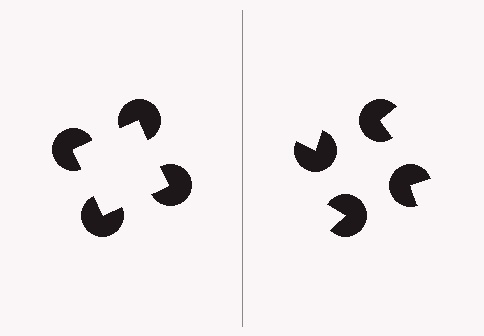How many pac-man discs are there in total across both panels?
8 — 4 on each side.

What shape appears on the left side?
An illusory square.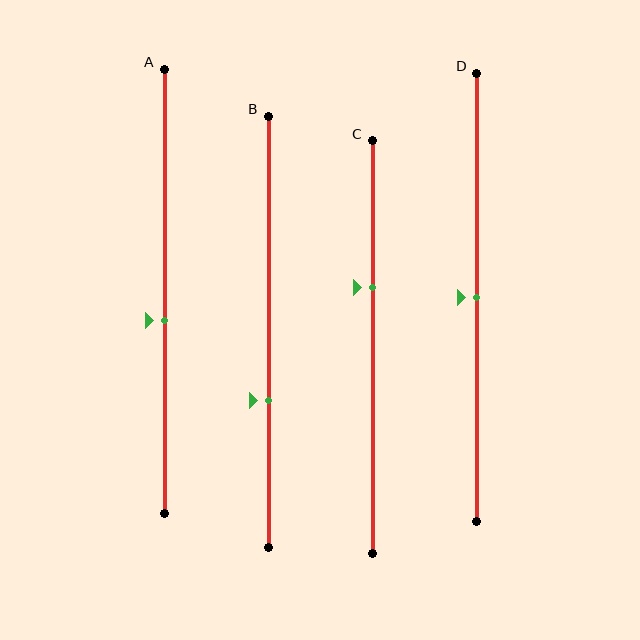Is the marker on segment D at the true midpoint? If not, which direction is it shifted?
Yes, the marker on segment D is at the true midpoint.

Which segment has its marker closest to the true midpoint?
Segment D has its marker closest to the true midpoint.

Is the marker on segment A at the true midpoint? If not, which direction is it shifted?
No, the marker on segment A is shifted downward by about 7% of the segment length.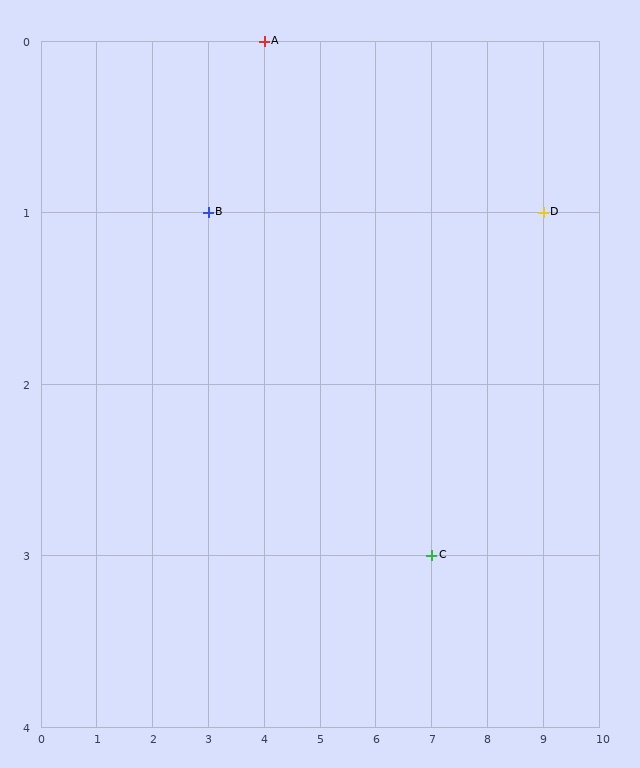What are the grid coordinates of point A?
Point A is at grid coordinates (4, 0).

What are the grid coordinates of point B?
Point B is at grid coordinates (3, 1).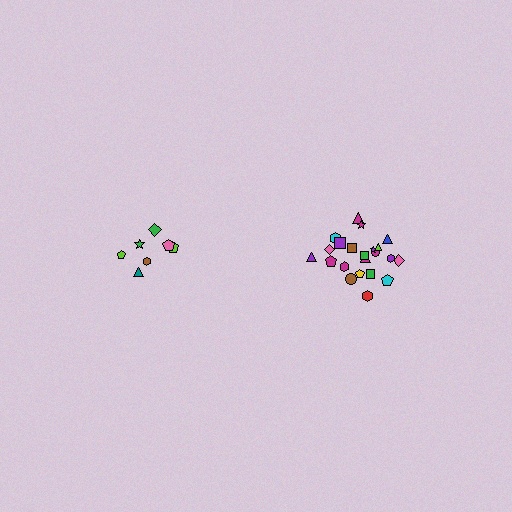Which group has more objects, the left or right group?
The right group.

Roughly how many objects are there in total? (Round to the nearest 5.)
Roughly 30 objects in total.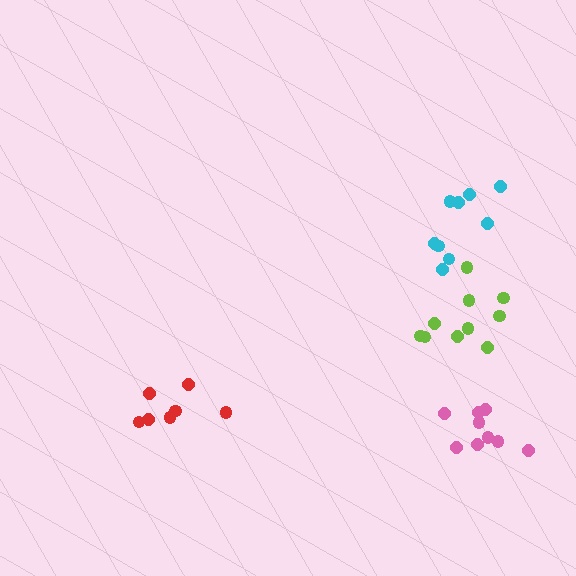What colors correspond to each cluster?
The clusters are colored: pink, lime, red, cyan.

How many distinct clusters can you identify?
There are 4 distinct clusters.